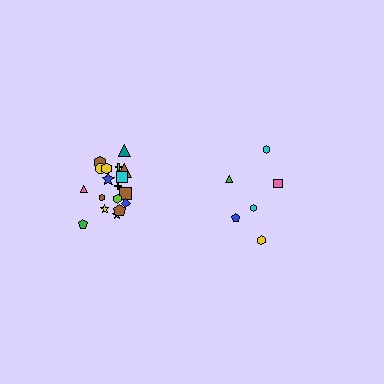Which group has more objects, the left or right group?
The left group.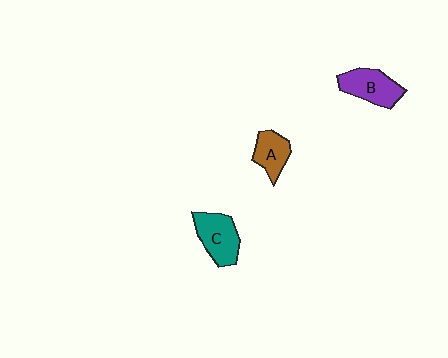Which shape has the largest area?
Shape C (teal).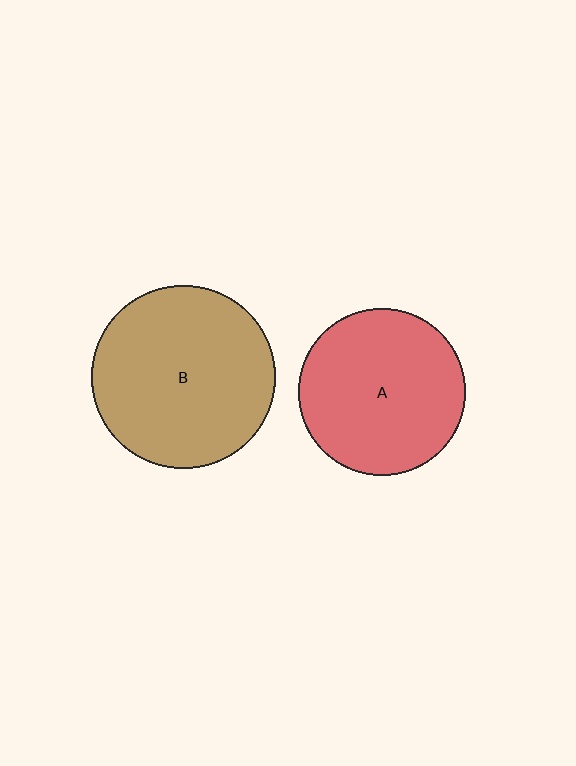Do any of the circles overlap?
No, none of the circles overlap.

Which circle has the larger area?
Circle B (brown).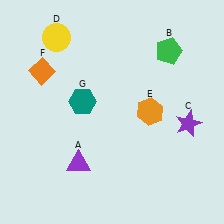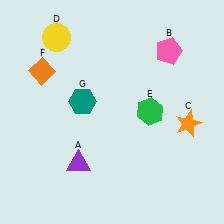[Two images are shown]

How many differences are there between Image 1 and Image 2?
There are 3 differences between the two images.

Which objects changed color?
B changed from green to pink. C changed from purple to orange. E changed from orange to green.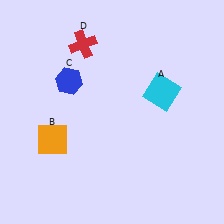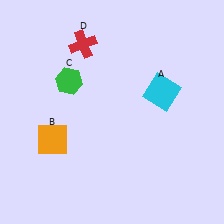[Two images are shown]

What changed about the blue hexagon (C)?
In Image 1, C is blue. In Image 2, it changed to green.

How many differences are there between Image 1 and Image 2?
There is 1 difference between the two images.